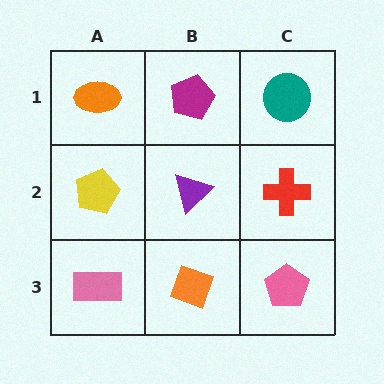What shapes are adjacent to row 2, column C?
A teal circle (row 1, column C), a pink pentagon (row 3, column C), a purple triangle (row 2, column B).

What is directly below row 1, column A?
A yellow pentagon.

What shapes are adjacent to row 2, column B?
A magenta pentagon (row 1, column B), an orange diamond (row 3, column B), a yellow pentagon (row 2, column A), a red cross (row 2, column C).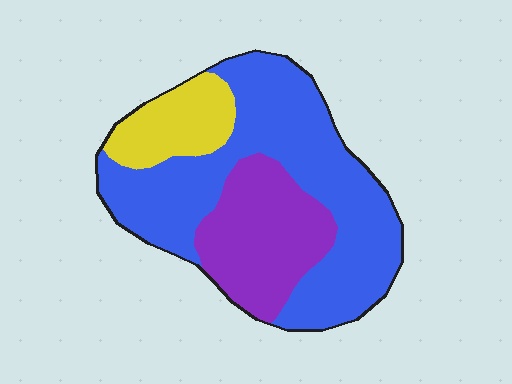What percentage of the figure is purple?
Purple takes up about one quarter (1/4) of the figure.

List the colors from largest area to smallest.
From largest to smallest: blue, purple, yellow.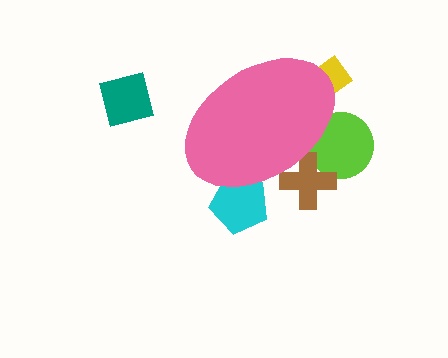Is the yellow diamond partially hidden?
Yes, the yellow diamond is partially hidden behind the pink ellipse.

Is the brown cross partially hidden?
Yes, the brown cross is partially hidden behind the pink ellipse.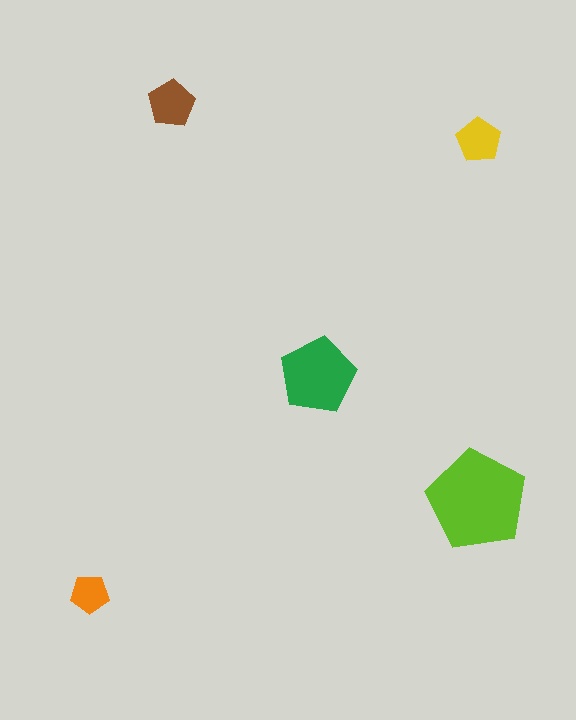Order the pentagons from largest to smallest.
the lime one, the green one, the brown one, the yellow one, the orange one.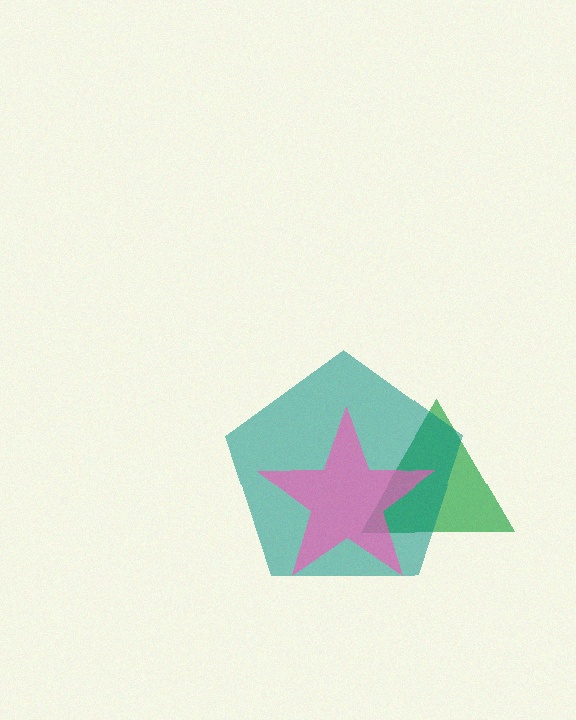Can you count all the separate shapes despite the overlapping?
Yes, there are 3 separate shapes.